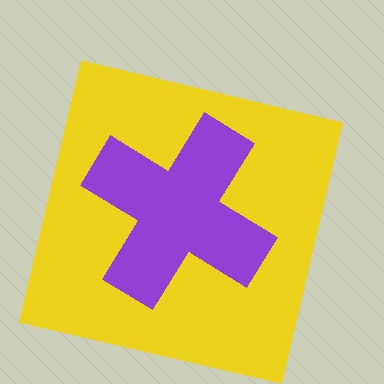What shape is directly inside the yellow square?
The purple cross.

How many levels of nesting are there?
2.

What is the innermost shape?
The purple cross.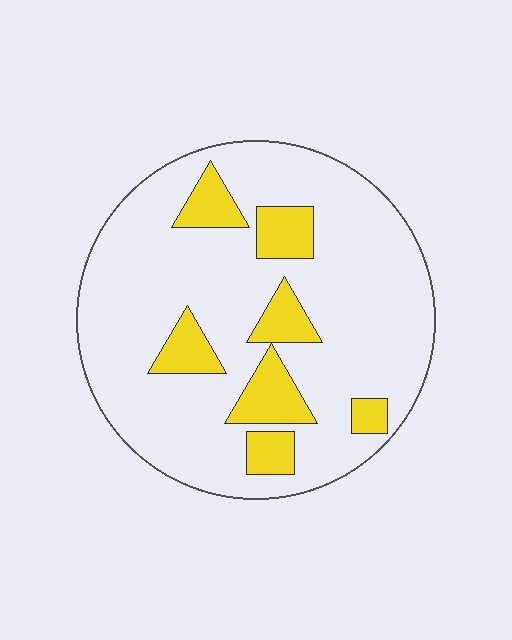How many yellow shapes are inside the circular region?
7.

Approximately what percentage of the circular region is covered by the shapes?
Approximately 20%.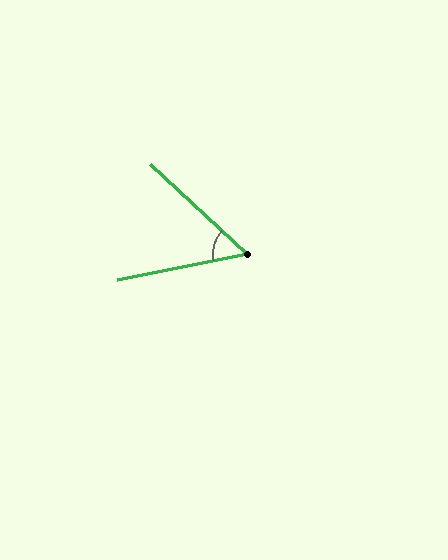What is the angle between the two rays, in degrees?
Approximately 54 degrees.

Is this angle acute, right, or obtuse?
It is acute.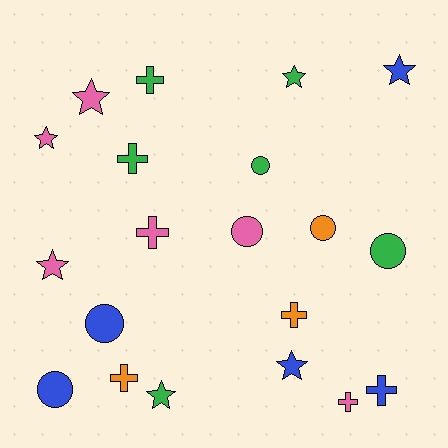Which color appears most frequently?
Pink, with 6 objects.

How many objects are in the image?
There are 20 objects.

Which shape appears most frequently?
Cross, with 7 objects.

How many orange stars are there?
There are no orange stars.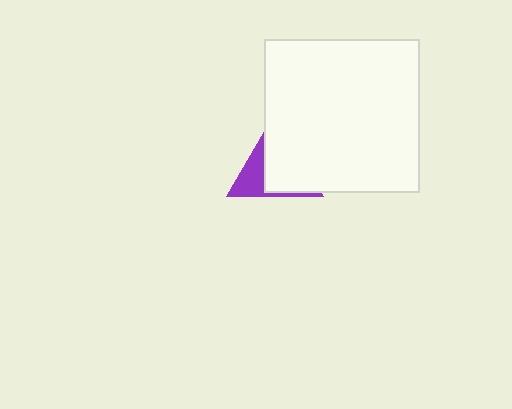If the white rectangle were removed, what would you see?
You would see the complete purple triangle.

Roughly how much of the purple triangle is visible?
A small part of it is visible (roughly 35%).